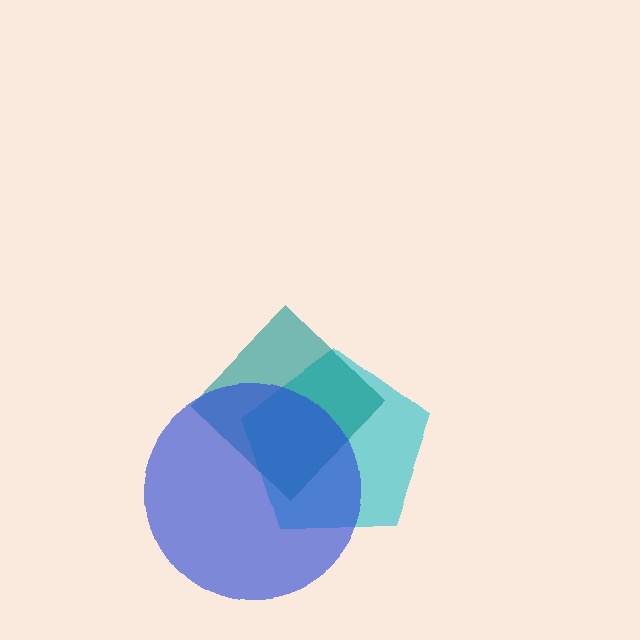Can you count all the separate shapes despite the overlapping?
Yes, there are 3 separate shapes.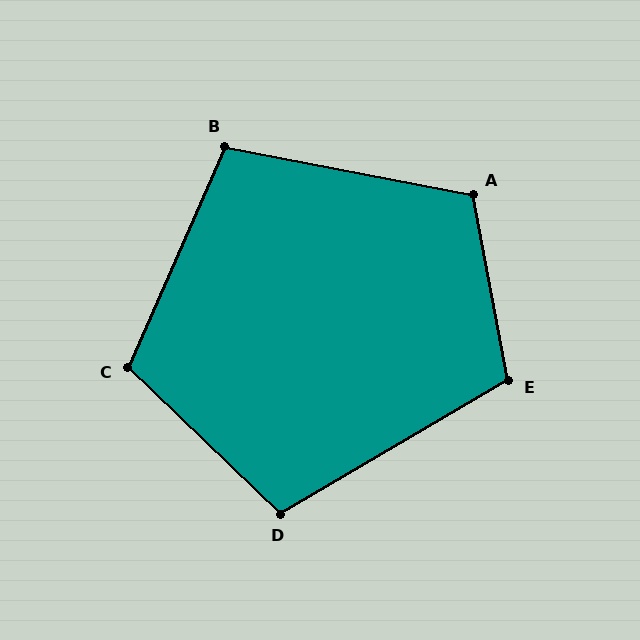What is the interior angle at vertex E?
Approximately 110 degrees (obtuse).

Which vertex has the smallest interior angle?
B, at approximately 103 degrees.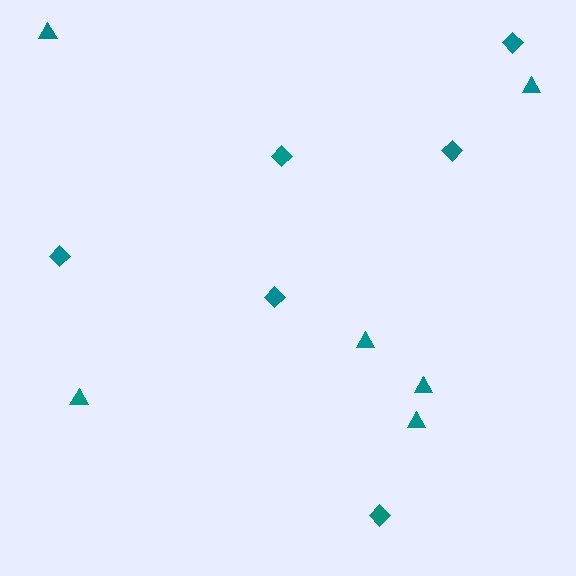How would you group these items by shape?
There are 2 groups: one group of diamonds (6) and one group of triangles (6).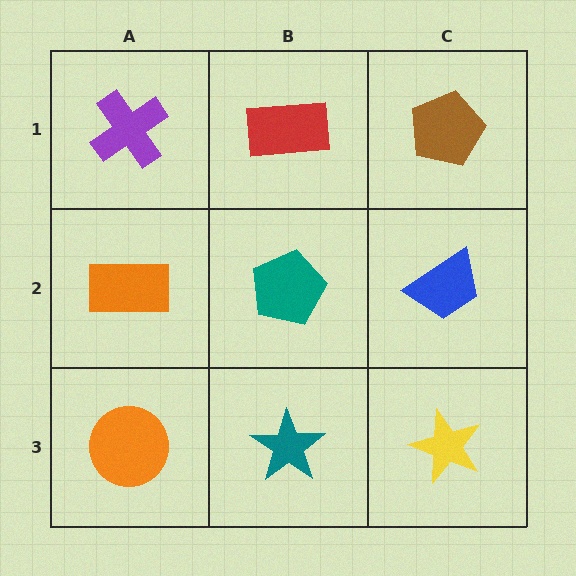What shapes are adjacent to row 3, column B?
A teal pentagon (row 2, column B), an orange circle (row 3, column A), a yellow star (row 3, column C).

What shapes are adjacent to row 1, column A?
An orange rectangle (row 2, column A), a red rectangle (row 1, column B).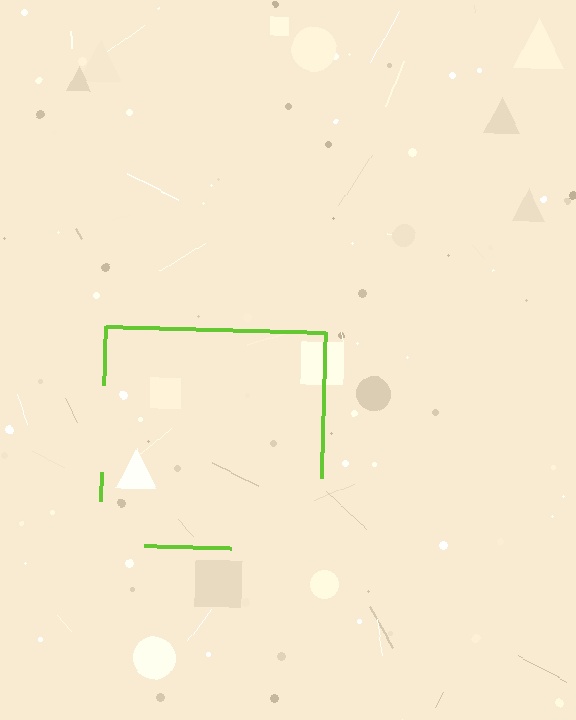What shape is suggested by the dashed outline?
The dashed outline suggests a square.